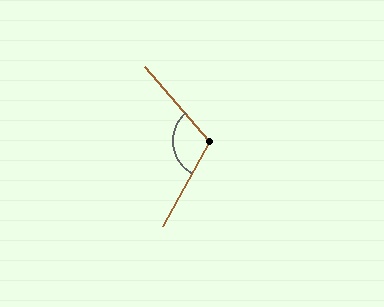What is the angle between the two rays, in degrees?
Approximately 110 degrees.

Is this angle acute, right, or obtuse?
It is obtuse.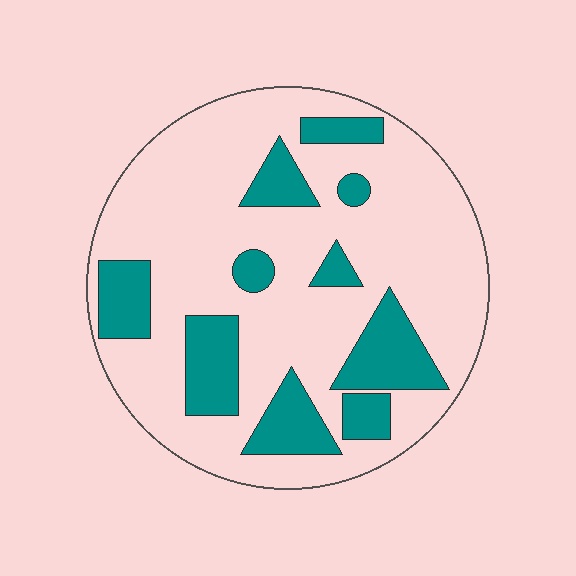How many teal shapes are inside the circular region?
10.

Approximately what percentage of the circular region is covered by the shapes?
Approximately 25%.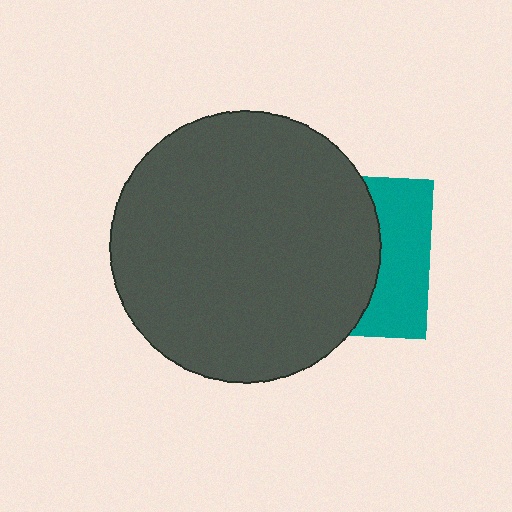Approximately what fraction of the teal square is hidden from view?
Roughly 64% of the teal square is hidden behind the dark gray circle.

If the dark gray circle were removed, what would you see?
You would see the complete teal square.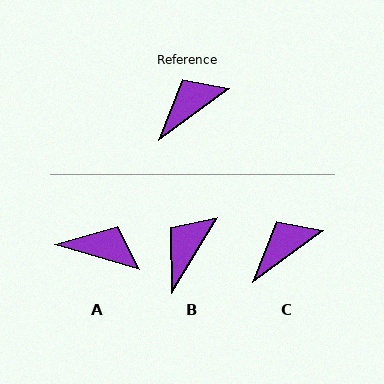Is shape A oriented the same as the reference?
No, it is off by about 52 degrees.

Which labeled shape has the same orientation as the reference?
C.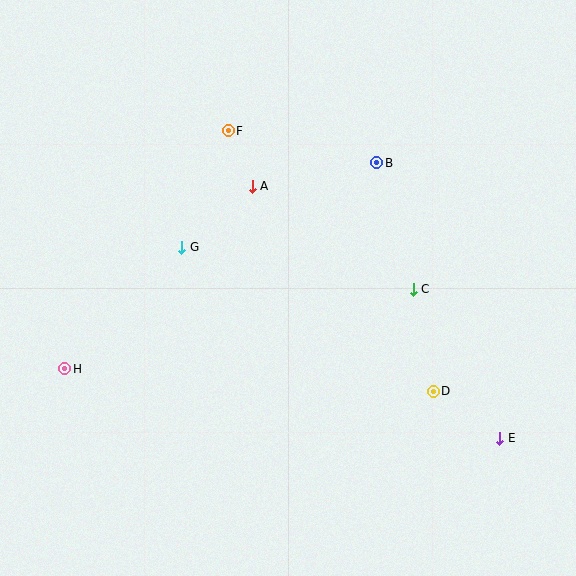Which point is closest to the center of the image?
Point A at (252, 186) is closest to the center.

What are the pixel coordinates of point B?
Point B is at (377, 163).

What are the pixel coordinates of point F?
Point F is at (228, 131).